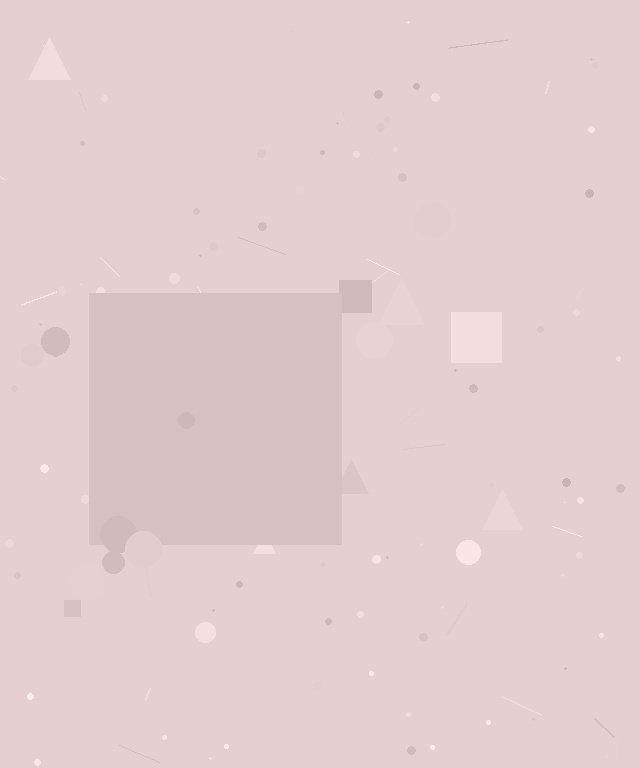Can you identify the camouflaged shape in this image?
The camouflaged shape is a square.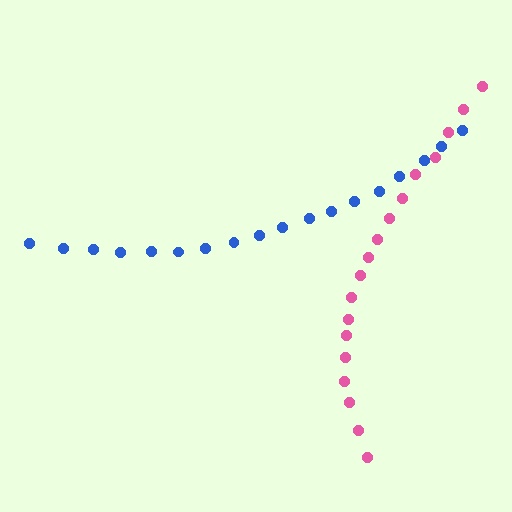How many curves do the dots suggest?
There are 2 distinct paths.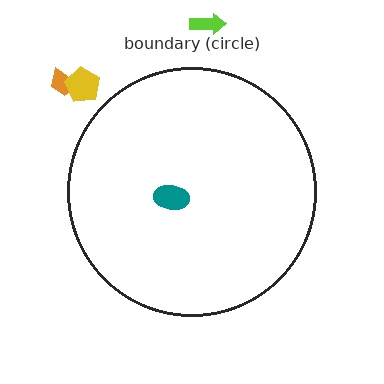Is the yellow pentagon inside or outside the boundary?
Outside.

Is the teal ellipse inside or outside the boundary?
Inside.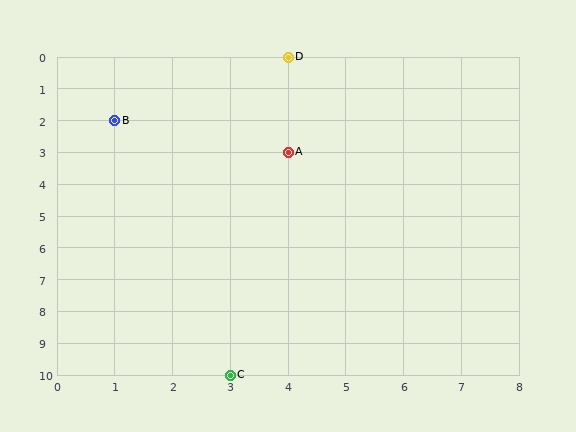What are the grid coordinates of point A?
Point A is at grid coordinates (4, 3).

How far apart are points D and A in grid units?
Points D and A are 3 rows apart.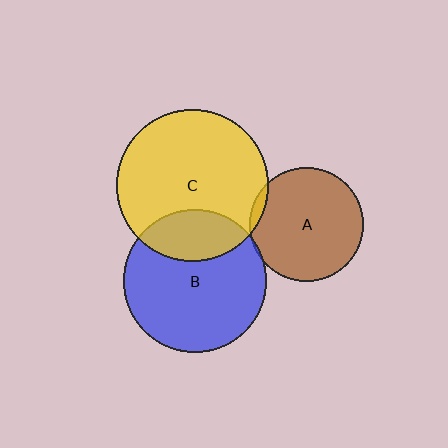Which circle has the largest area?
Circle C (yellow).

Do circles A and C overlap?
Yes.